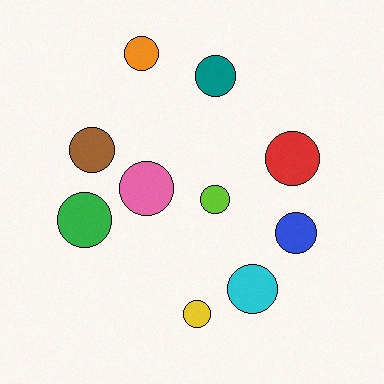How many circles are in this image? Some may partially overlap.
There are 10 circles.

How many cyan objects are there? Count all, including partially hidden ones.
There is 1 cyan object.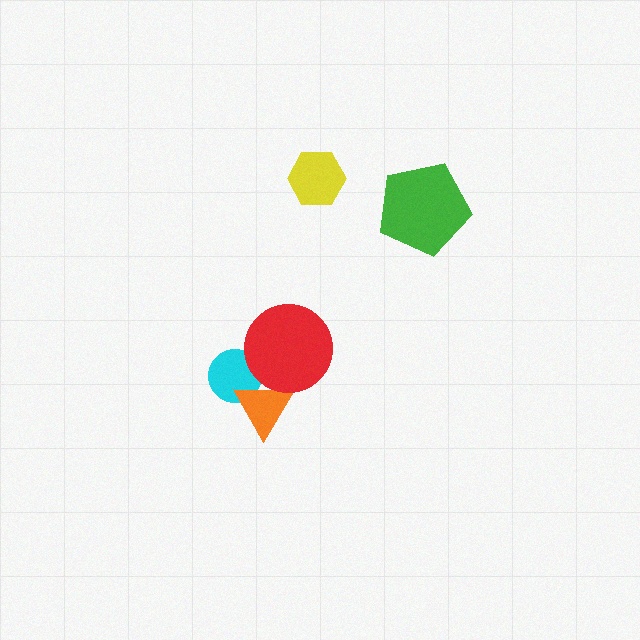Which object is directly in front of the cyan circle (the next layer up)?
The orange triangle is directly in front of the cyan circle.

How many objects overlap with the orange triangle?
2 objects overlap with the orange triangle.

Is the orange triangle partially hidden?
Yes, it is partially covered by another shape.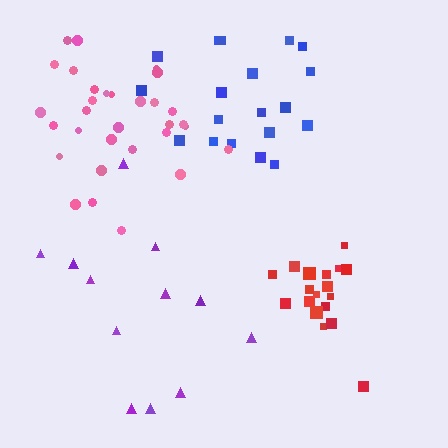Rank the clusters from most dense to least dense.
red, pink, blue, purple.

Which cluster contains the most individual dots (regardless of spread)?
Pink (33).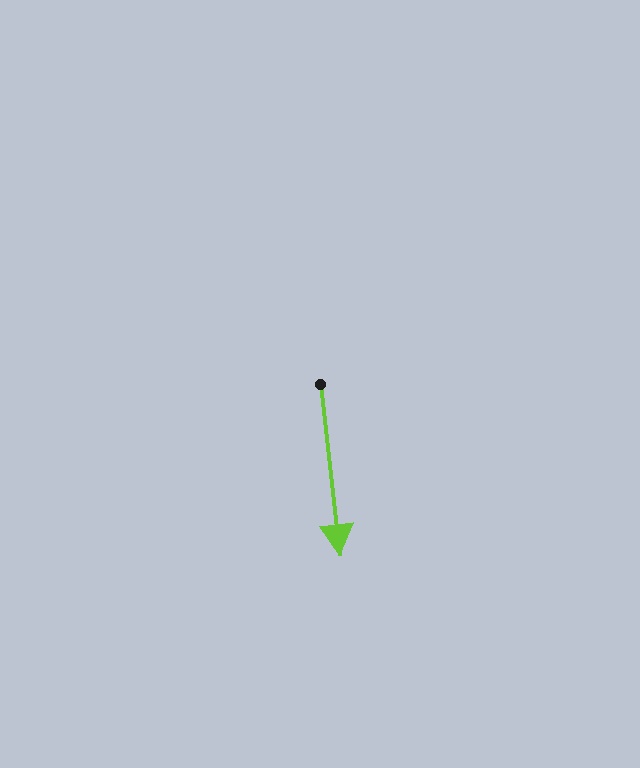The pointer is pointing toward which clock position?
Roughly 6 o'clock.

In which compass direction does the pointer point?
South.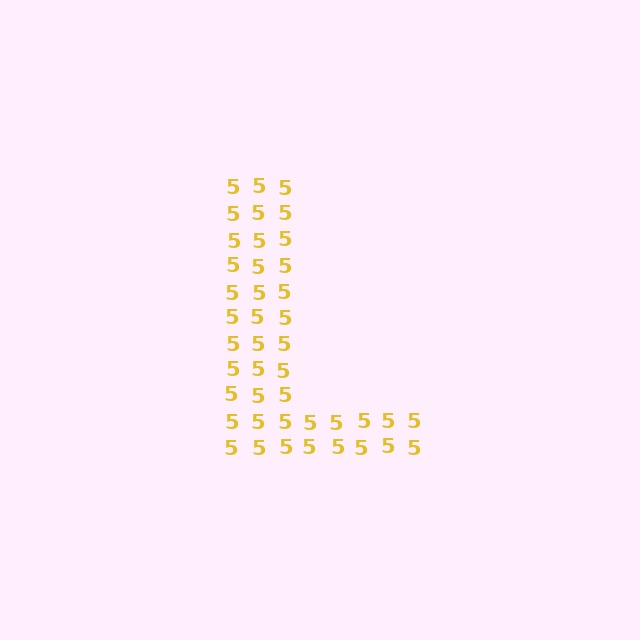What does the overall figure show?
The overall figure shows the letter L.